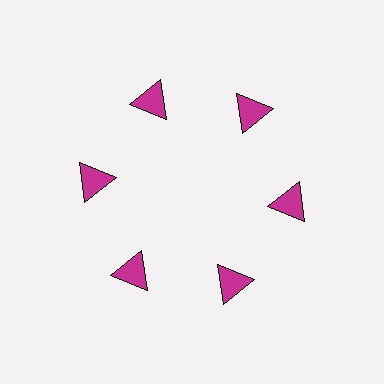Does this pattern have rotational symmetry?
Yes, this pattern has 6-fold rotational symmetry. It looks the same after rotating 60 degrees around the center.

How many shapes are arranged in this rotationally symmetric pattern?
There are 6 shapes, arranged in 6 groups of 1.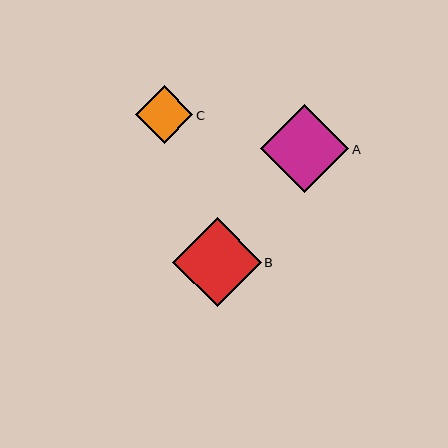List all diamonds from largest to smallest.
From largest to smallest: B, A, C.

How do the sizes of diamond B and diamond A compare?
Diamond B and diamond A are approximately the same size.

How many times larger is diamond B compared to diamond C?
Diamond B is approximately 1.5 times the size of diamond C.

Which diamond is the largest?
Diamond B is the largest with a size of approximately 89 pixels.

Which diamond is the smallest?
Diamond C is the smallest with a size of approximately 58 pixels.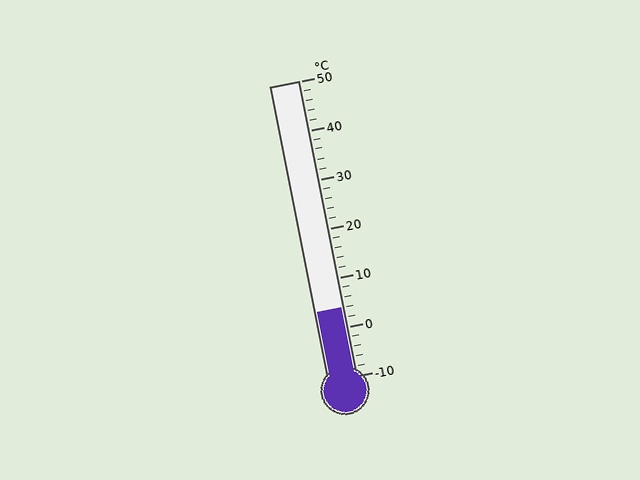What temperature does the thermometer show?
The thermometer shows approximately 4°C.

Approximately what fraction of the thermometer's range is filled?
The thermometer is filled to approximately 25% of its range.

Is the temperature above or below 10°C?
The temperature is below 10°C.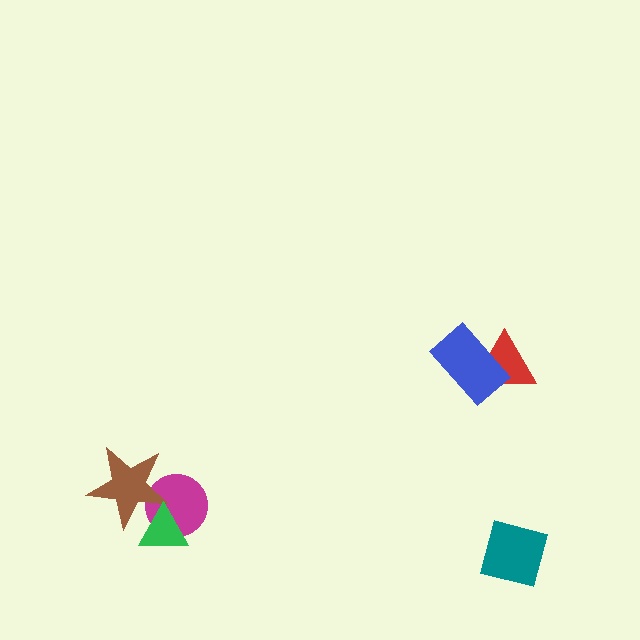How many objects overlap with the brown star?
2 objects overlap with the brown star.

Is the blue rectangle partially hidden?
No, no other shape covers it.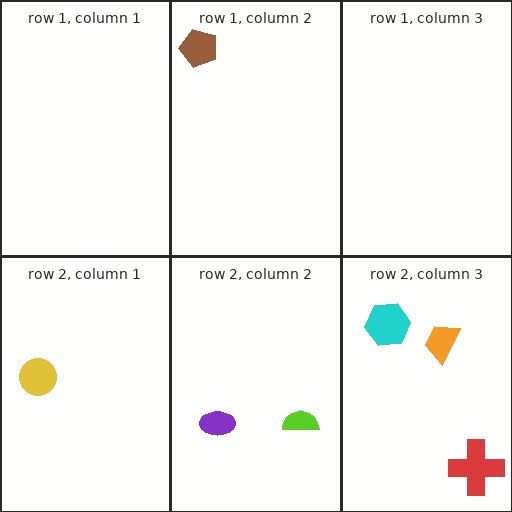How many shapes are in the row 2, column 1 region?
1.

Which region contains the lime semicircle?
The row 2, column 2 region.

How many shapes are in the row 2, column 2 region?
2.